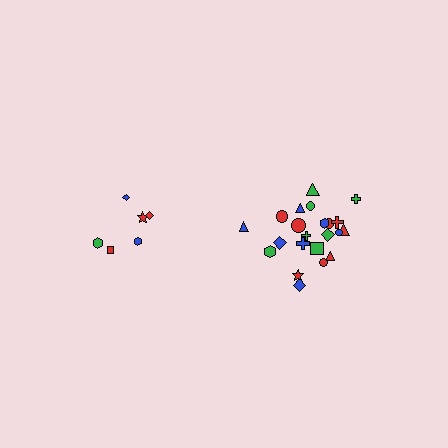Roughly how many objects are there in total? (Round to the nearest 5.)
Roughly 30 objects in total.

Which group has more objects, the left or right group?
The right group.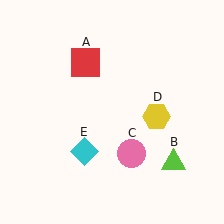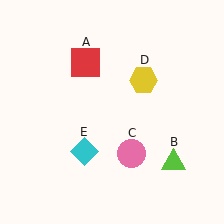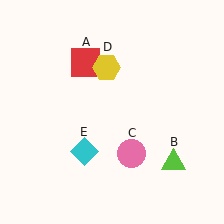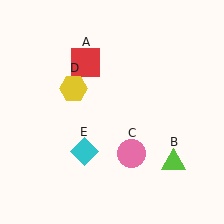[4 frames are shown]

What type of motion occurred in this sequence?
The yellow hexagon (object D) rotated counterclockwise around the center of the scene.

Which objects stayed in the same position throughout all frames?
Red square (object A) and lime triangle (object B) and pink circle (object C) and cyan diamond (object E) remained stationary.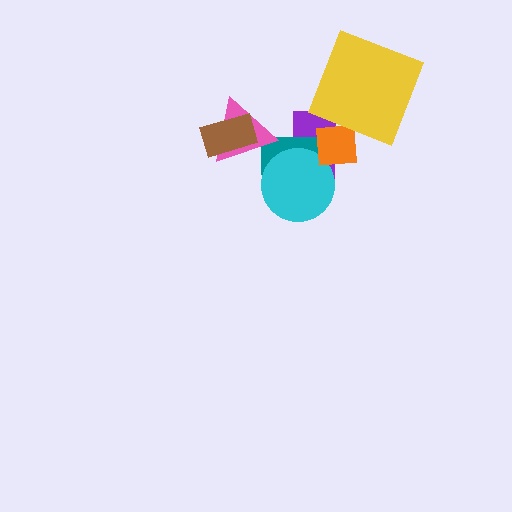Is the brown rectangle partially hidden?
No, no other shape covers it.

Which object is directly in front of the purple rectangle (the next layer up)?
The teal rectangle is directly in front of the purple rectangle.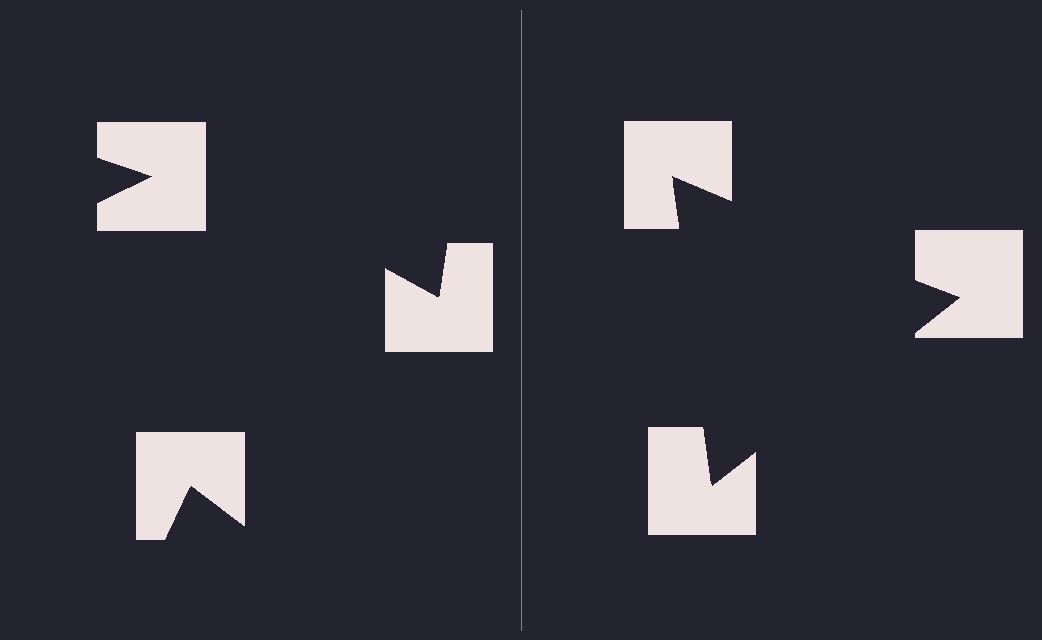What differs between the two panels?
The notched squares are positioned identically on both sides; only the wedge orientations differ. On the right they align to a triangle; on the left they are misaligned.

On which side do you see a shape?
An illusory triangle appears on the right side. On the left side the wedge cuts are rotated, so no coherent shape forms.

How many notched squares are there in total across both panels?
6 — 3 on each side.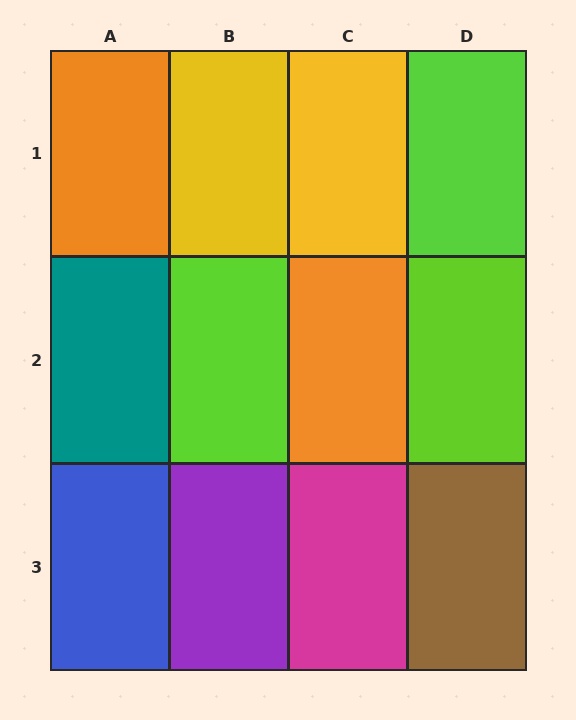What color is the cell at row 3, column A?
Blue.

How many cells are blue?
1 cell is blue.